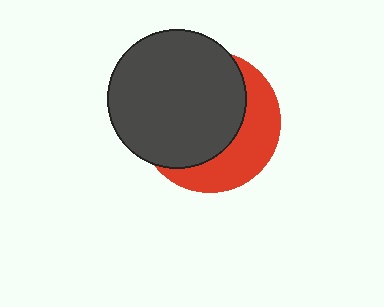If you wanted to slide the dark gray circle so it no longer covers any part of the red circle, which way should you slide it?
Slide it toward the upper-left — that is the most direct way to separate the two shapes.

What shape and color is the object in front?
The object in front is a dark gray circle.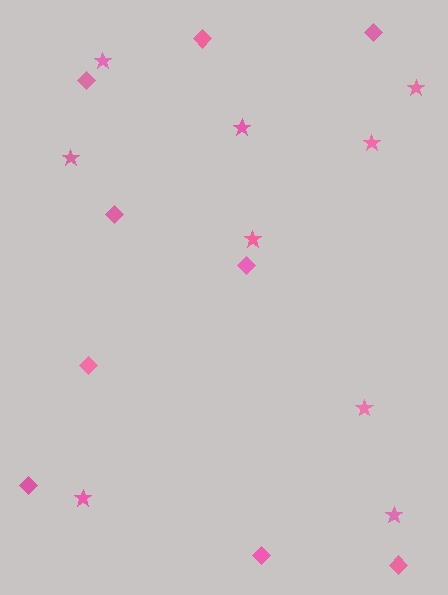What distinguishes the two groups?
There are 2 groups: one group of diamonds (9) and one group of stars (9).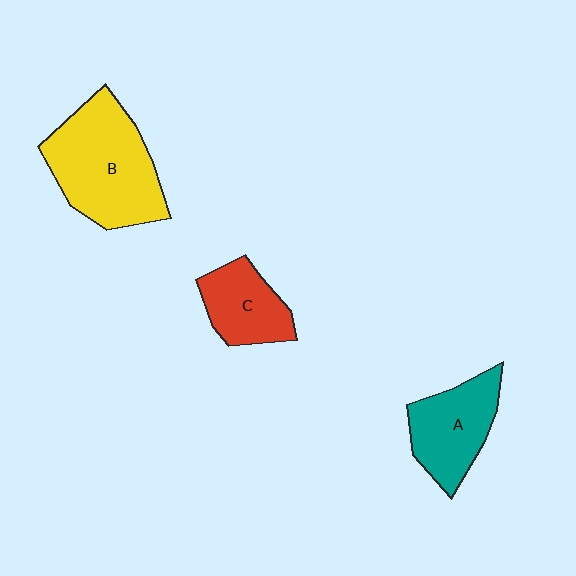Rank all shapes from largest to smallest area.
From largest to smallest: B (yellow), A (teal), C (red).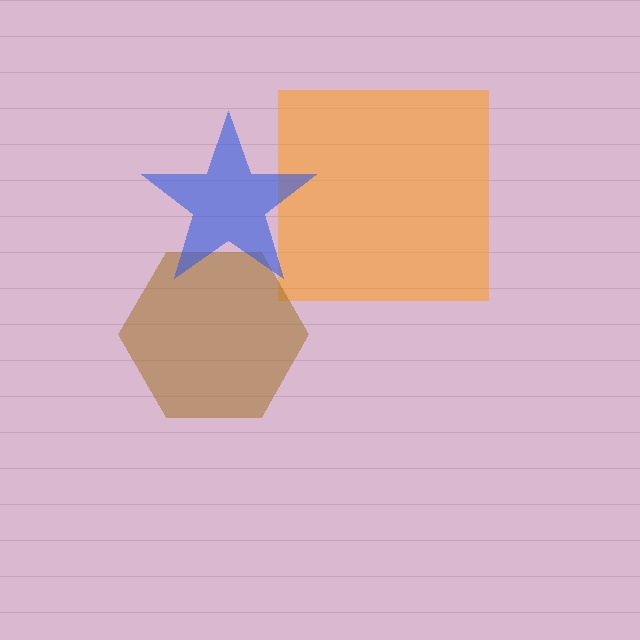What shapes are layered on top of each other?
The layered shapes are: an orange square, a brown hexagon, a blue star.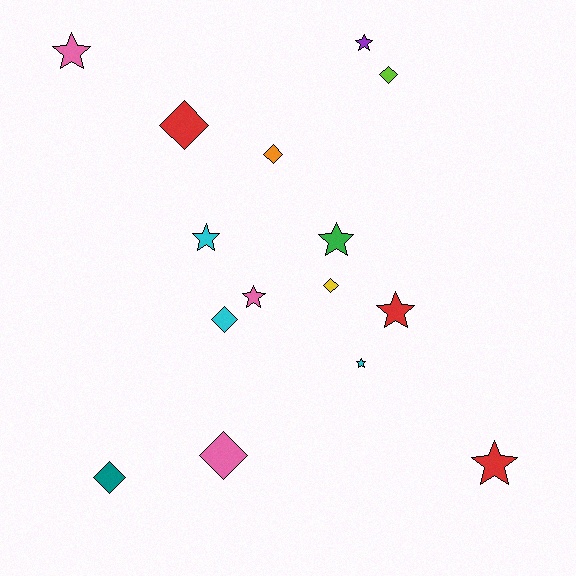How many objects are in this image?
There are 15 objects.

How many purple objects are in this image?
There is 1 purple object.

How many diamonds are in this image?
There are 7 diamonds.